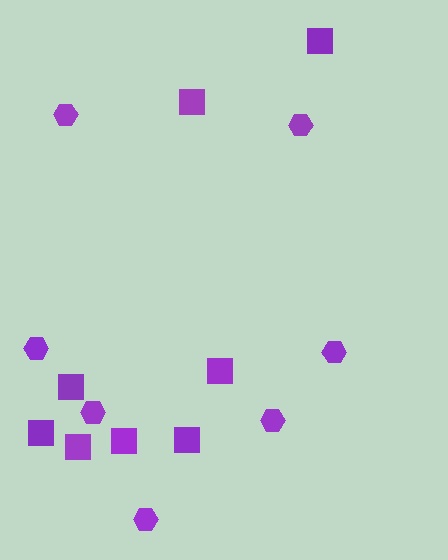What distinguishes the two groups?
There are 2 groups: one group of hexagons (7) and one group of squares (8).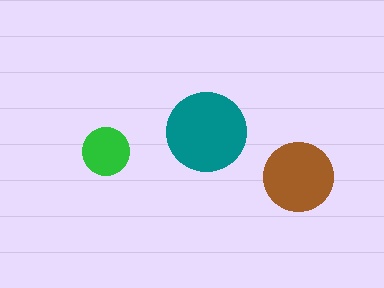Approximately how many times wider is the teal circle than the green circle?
About 1.5 times wider.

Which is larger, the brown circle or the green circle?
The brown one.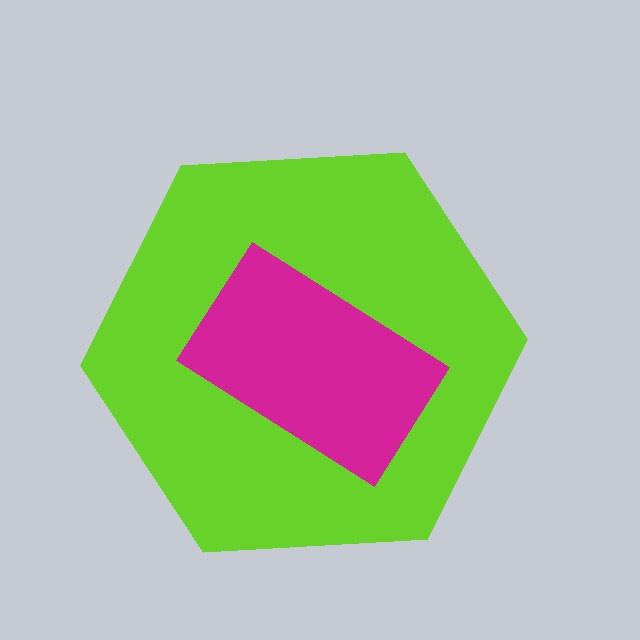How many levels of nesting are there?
2.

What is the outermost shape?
The lime hexagon.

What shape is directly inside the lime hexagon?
The magenta rectangle.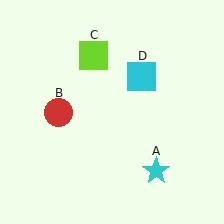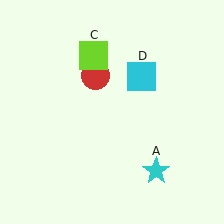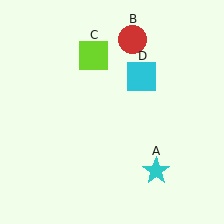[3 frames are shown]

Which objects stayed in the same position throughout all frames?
Cyan star (object A) and lime square (object C) and cyan square (object D) remained stationary.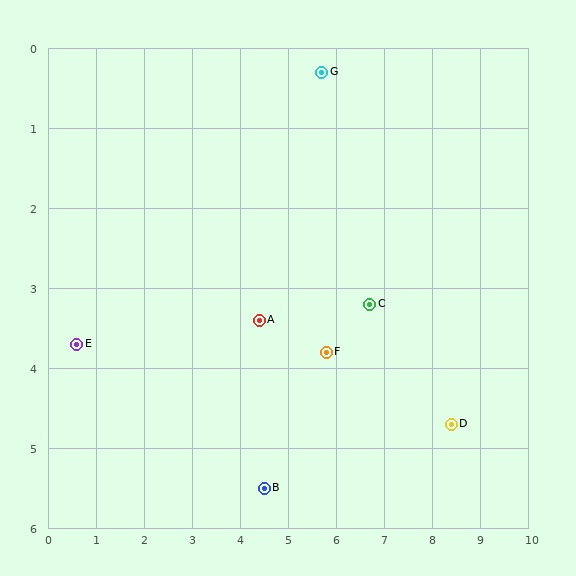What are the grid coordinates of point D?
Point D is at approximately (8.4, 4.7).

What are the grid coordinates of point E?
Point E is at approximately (0.6, 3.7).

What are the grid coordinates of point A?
Point A is at approximately (4.4, 3.4).